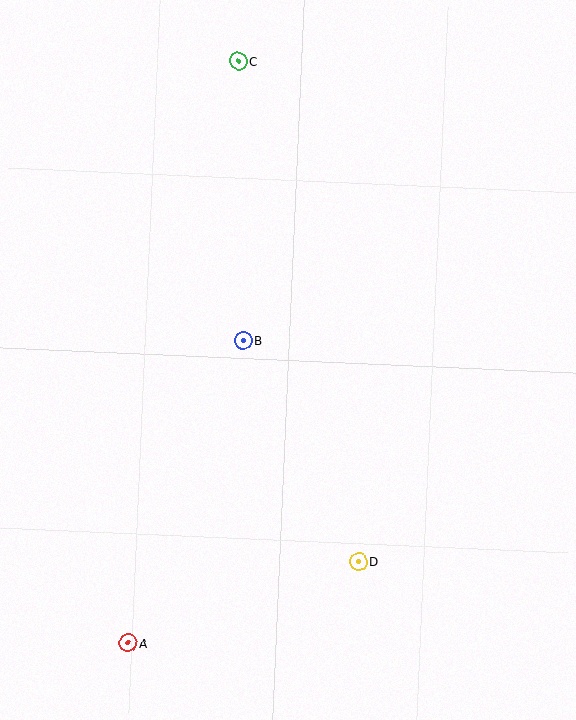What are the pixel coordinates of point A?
Point A is at (128, 643).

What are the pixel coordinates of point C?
Point C is at (238, 61).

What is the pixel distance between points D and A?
The distance between D and A is 244 pixels.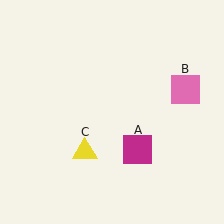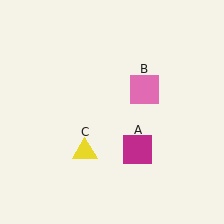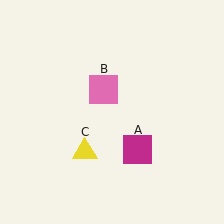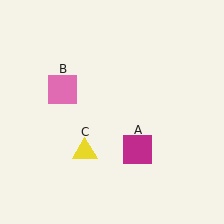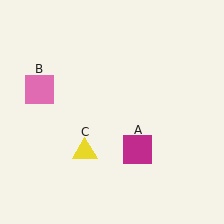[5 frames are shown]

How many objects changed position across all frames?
1 object changed position: pink square (object B).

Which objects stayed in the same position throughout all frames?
Magenta square (object A) and yellow triangle (object C) remained stationary.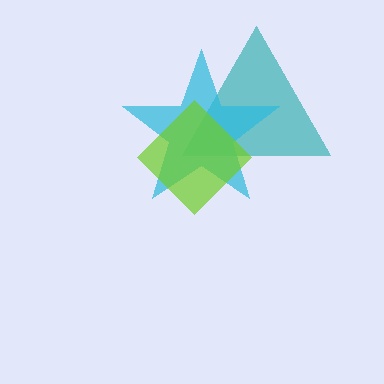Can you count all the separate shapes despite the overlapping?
Yes, there are 3 separate shapes.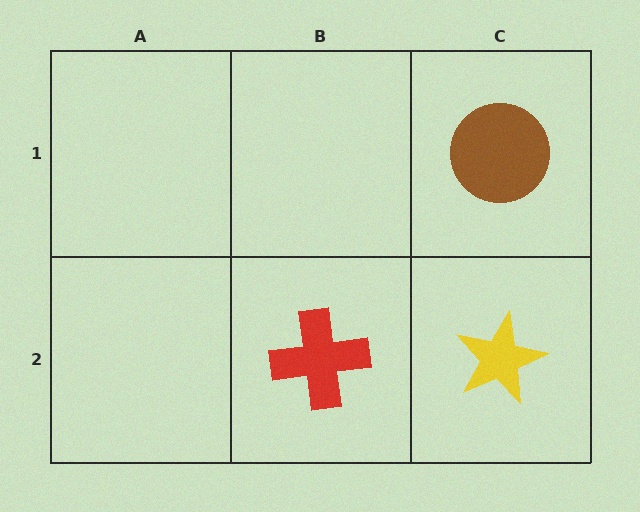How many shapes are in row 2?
2 shapes.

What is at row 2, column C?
A yellow star.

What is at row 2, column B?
A red cross.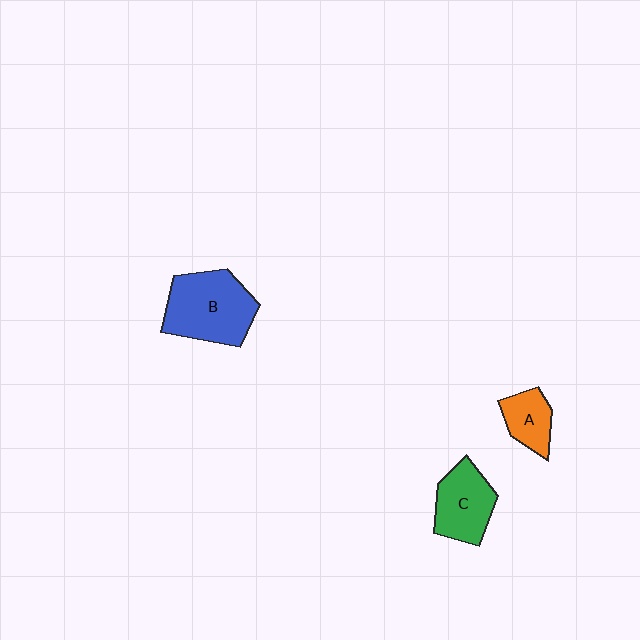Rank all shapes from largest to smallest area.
From largest to smallest: B (blue), C (green), A (orange).